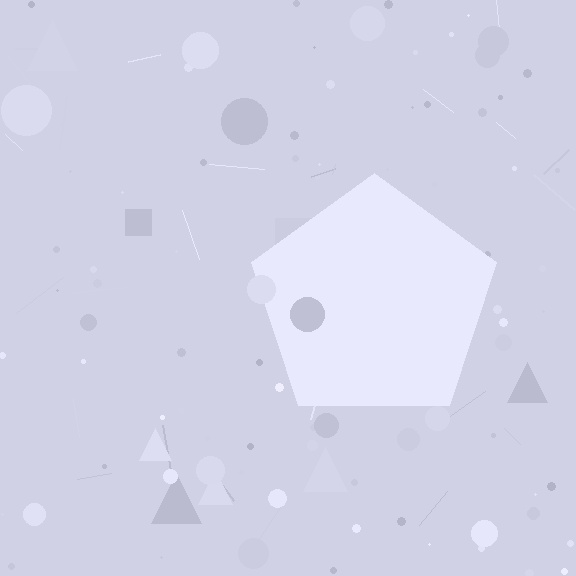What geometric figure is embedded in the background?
A pentagon is embedded in the background.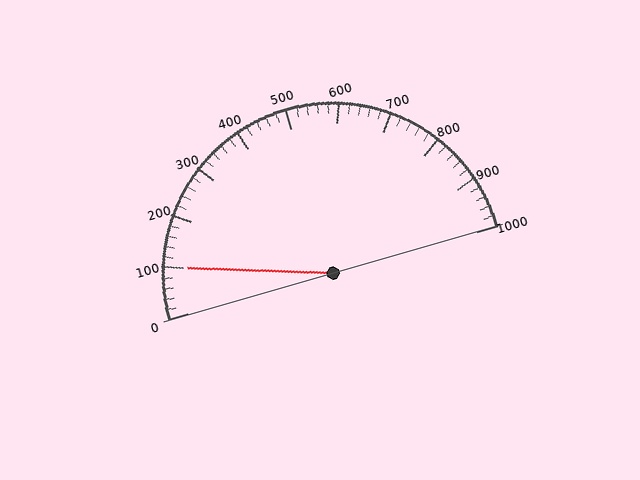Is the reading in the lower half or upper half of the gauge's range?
The reading is in the lower half of the range (0 to 1000).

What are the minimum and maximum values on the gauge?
The gauge ranges from 0 to 1000.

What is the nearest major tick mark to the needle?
The nearest major tick mark is 100.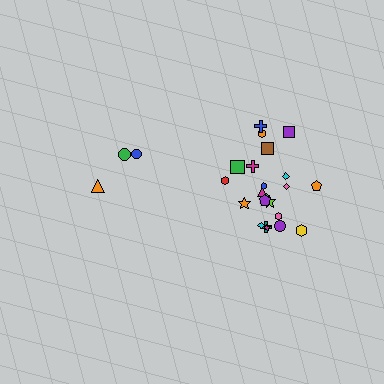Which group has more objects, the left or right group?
The right group.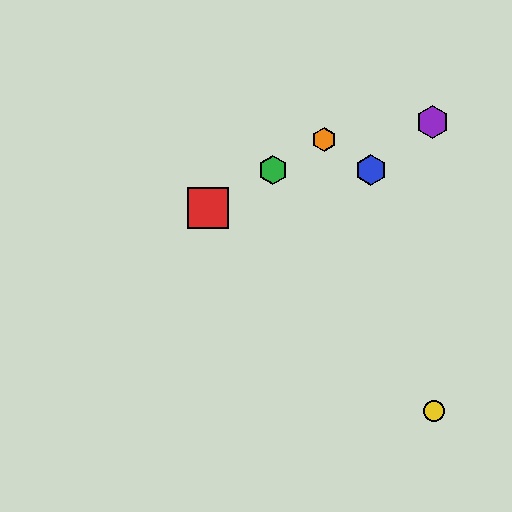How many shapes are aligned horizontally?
2 shapes (the blue hexagon, the green hexagon) are aligned horizontally.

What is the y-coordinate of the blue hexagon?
The blue hexagon is at y≈170.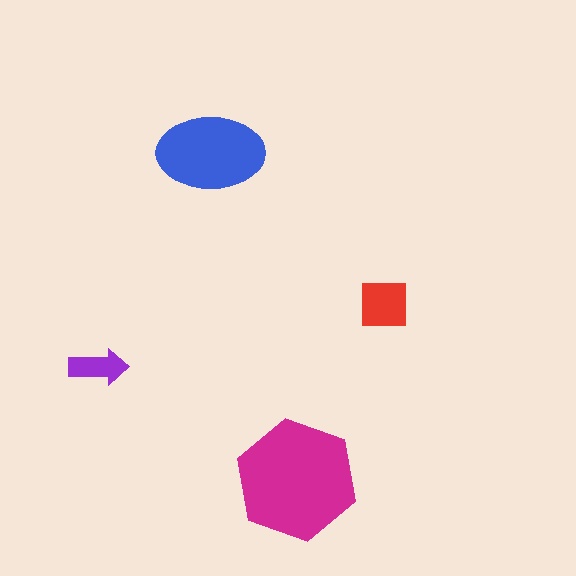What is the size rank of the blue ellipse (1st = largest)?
2nd.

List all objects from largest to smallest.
The magenta hexagon, the blue ellipse, the red square, the purple arrow.